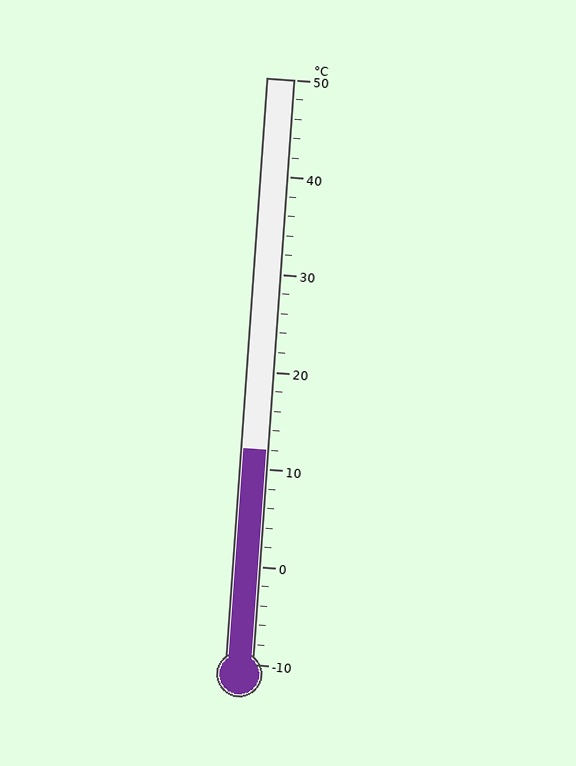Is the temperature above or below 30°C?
The temperature is below 30°C.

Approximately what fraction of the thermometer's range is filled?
The thermometer is filled to approximately 35% of its range.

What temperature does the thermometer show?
The thermometer shows approximately 12°C.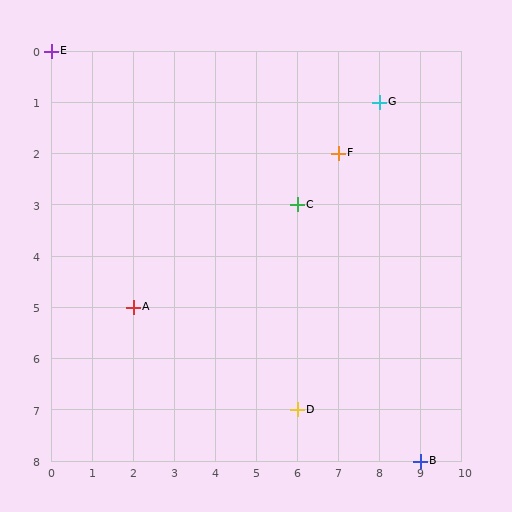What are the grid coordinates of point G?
Point G is at grid coordinates (8, 1).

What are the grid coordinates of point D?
Point D is at grid coordinates (6, 7).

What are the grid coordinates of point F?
Point F is at grid coordinates (7, 2).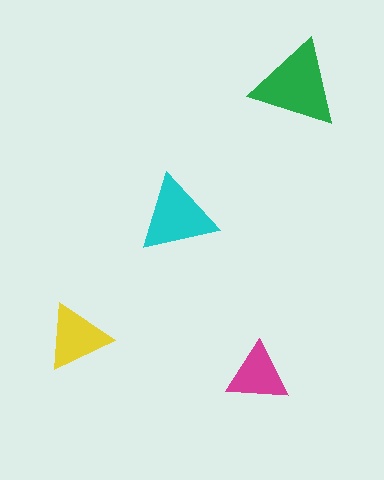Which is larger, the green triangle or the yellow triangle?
The green one.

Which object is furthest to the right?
The green triangle is rightmost.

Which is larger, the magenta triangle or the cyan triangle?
The cyan one.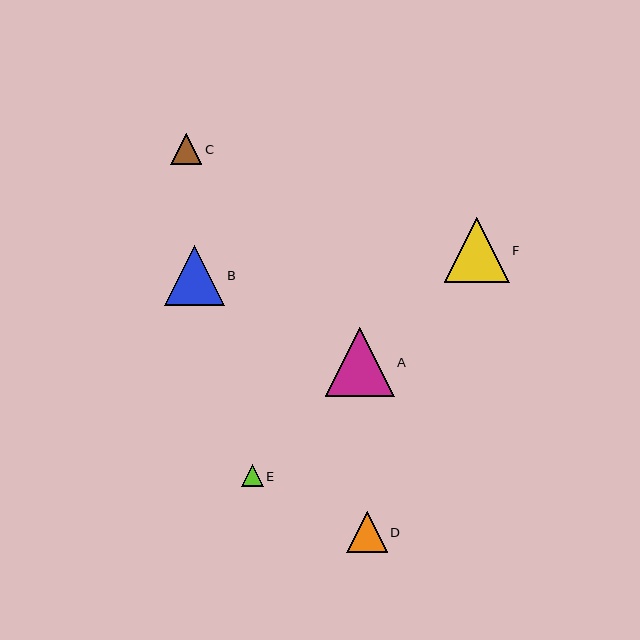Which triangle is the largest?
Triangle A is the largest with a size of approximately 69 pixels.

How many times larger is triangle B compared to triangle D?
Triangle B is approximately 1.5 times the size of triangle D.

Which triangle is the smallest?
Triangle E is the smallest with a size of approximately 22 pixels.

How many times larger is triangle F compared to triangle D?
Triangle F is approximately 1.6 times the size of triangle D.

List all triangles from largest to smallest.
From largest to smallest: A, F, B, D, C, E.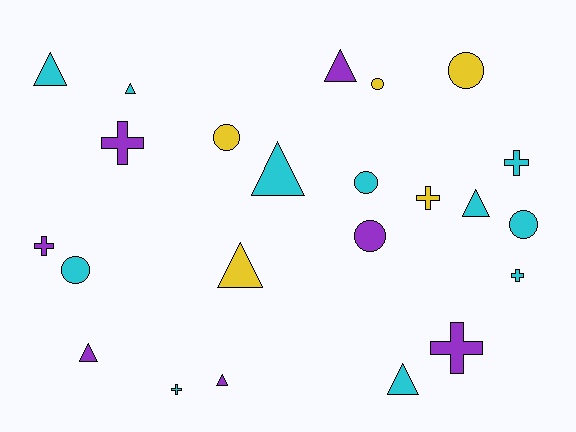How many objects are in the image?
There are 23 objects.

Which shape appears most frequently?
Triangle, with 9 objects.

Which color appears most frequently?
Cyan, with 11 objects.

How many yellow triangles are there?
There is 1 yellow triangle.